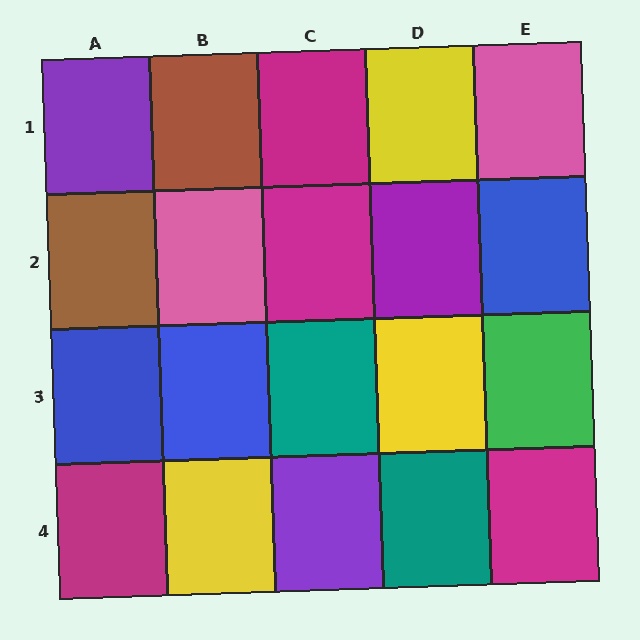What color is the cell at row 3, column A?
Blue.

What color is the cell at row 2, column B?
Pink.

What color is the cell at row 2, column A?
Brown.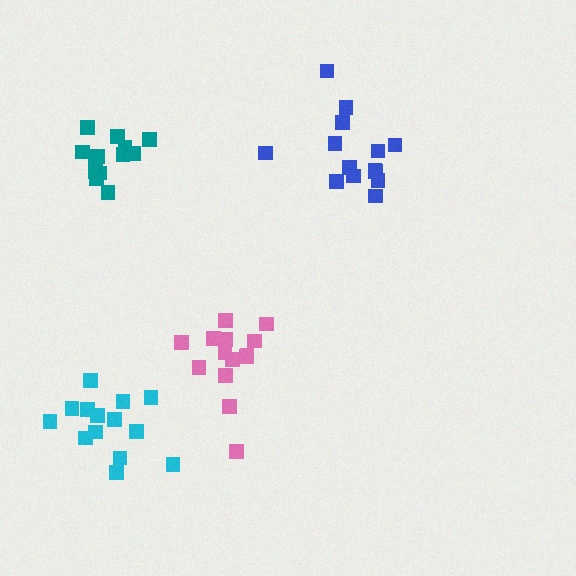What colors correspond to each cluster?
The clusters are colored: blue, teal, pink, cyan.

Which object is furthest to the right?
The blue cluster is rightmost.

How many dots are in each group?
Group 1: 14 dots, Group 2: 14 dots, Group 3: 14 dots, Group 4: 14 dots (56 total).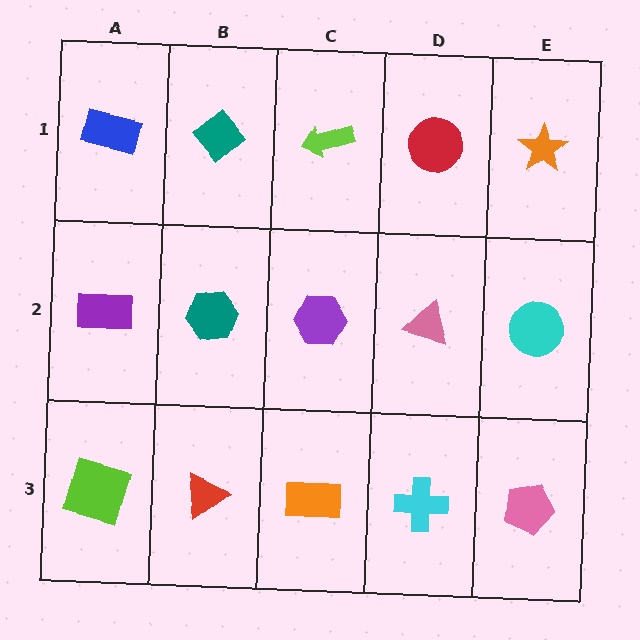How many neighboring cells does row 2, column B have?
4.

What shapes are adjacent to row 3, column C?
A purple hexagon (row 2, column C), a red triangle (row 3, column B), a cyan cross (row 3, column D).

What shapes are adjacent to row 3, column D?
A pink triangle (row 2, column D), an orange rectangle (row 3, column C), a pink pentagon (row 3, column E).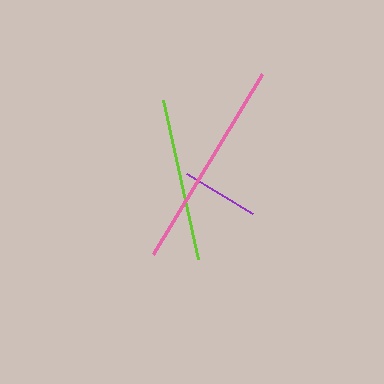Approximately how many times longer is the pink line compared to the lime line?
The pink line is approximately 1.3 times the length of the lime line.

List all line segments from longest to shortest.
From longest to shortest: pink, lime, purple.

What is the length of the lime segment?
The lime segment is approximately 163 pixels long.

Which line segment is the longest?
The pink line is the longest at approximately 210 pixels.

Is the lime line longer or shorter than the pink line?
The pink line is longer than the lime line.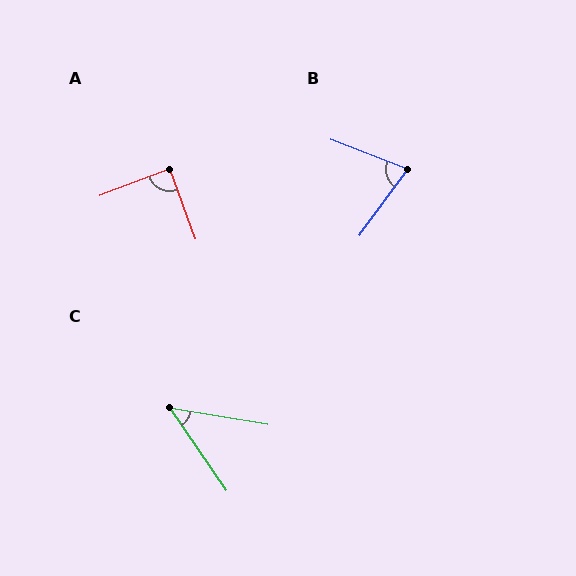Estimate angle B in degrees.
Approximately 75 degrees.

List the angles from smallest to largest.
C (46°), B (75°), A (90°).